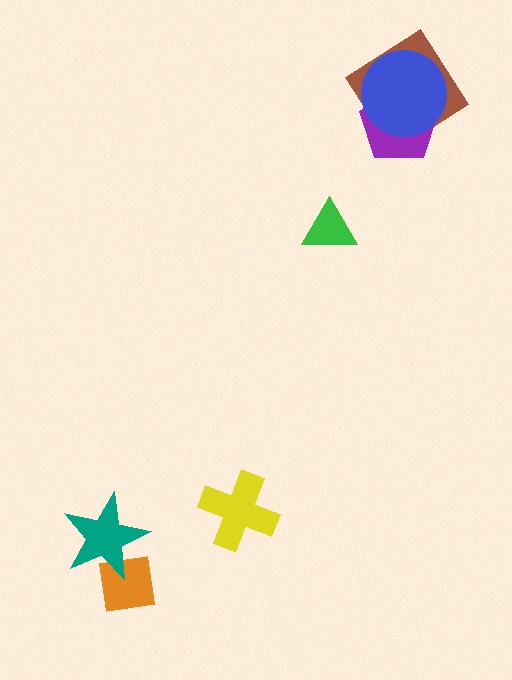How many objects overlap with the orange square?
1 object overlaps with the orange square.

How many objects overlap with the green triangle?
0 objects overlap with the green triangle.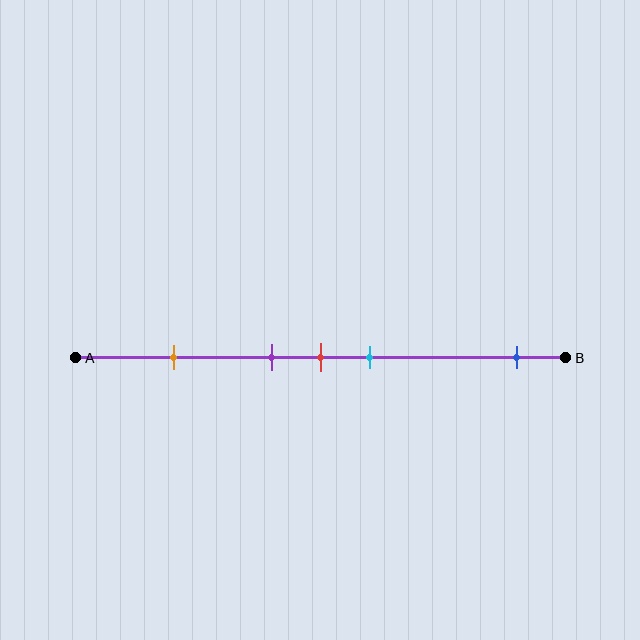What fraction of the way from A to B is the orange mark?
The orange mark is approximately 20% (0.2) of the way from A to B.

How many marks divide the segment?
There are 5 marks dividing the segment.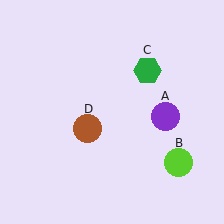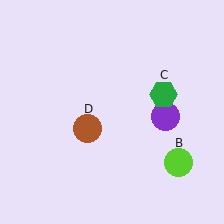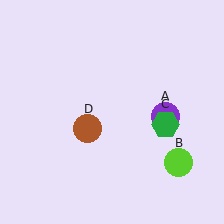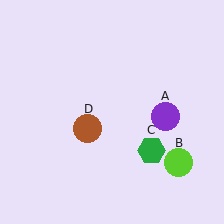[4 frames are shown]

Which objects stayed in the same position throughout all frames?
Purple circle (object A) and lime circle (object B) and brown circle (object D) remained stationary.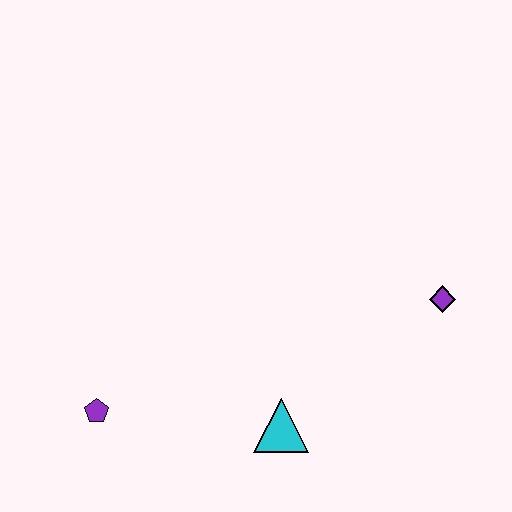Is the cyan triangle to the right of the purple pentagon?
Yes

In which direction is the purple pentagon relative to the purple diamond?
The purple pentagon is to the left of the purple diamond.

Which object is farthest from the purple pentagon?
The purple diamond is farthest from the purple pentagon.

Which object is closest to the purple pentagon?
The cyan triangle is closest to the purple pentagon.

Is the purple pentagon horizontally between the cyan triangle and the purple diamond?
No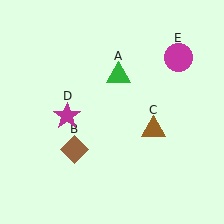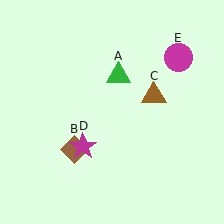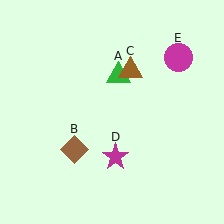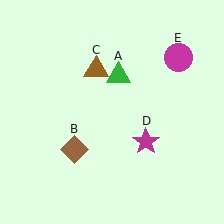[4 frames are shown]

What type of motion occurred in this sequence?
The brown triangle (object C), magenta star (object D) rotated counterclockwise around the center of the scene.